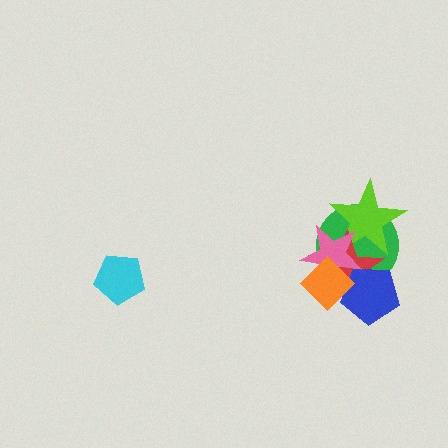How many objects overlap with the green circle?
5 objects overlap with the green circle.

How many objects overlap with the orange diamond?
4 objects overlap with the orange diamond.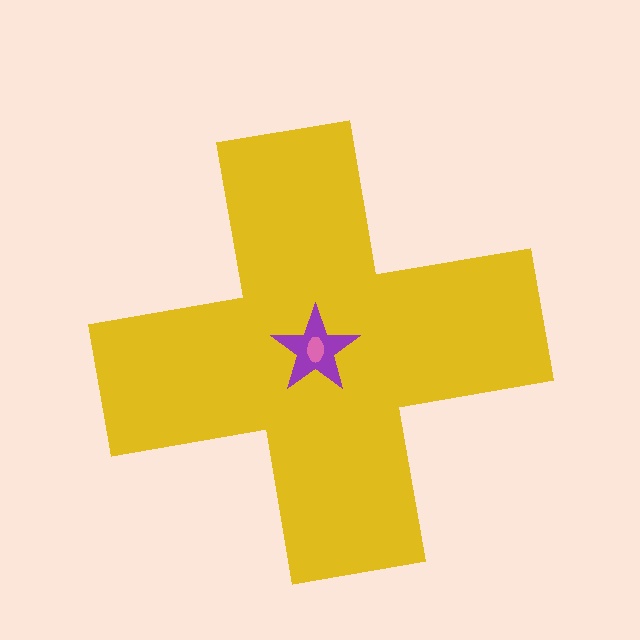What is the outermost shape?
The yellow cross.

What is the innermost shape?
The pink ellipse.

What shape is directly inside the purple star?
The pink ellipse.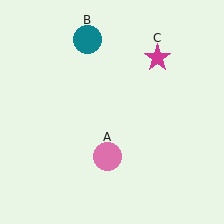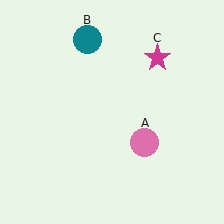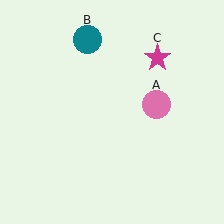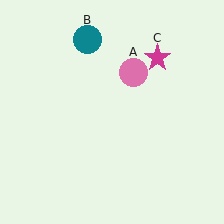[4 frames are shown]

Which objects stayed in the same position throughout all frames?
Teal circle (object B) and magenta star (object C) remained stationary.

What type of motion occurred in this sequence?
The pink circle (object A) rotated counterclockwise around the center of the scene.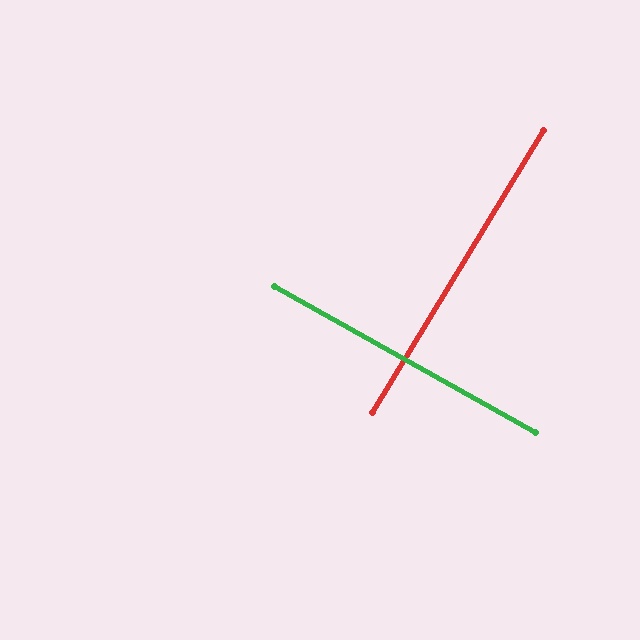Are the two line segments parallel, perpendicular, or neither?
Perpendicular — they meet at approximately 88°.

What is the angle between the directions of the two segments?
Approximately 88 degrees.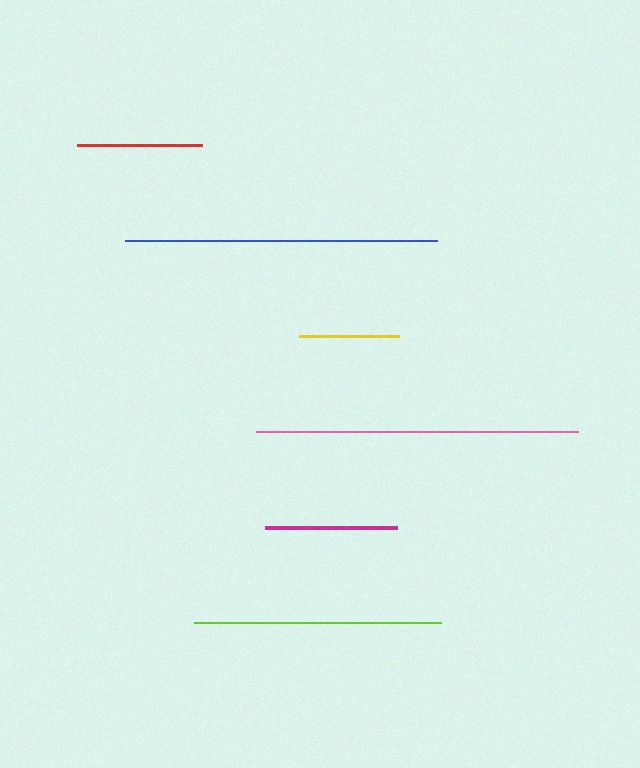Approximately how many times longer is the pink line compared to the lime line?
The pink line is approximately 1.3 times the length of the lime line.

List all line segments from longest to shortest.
From longest to shortest: pink, blue, lime, magenta, red, yellow.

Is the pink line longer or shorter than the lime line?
The pink line is longer than the lime line.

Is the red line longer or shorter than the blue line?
The blue line is longer than the red line.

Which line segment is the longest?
The pink line is the longest at approximately 321 pixels.